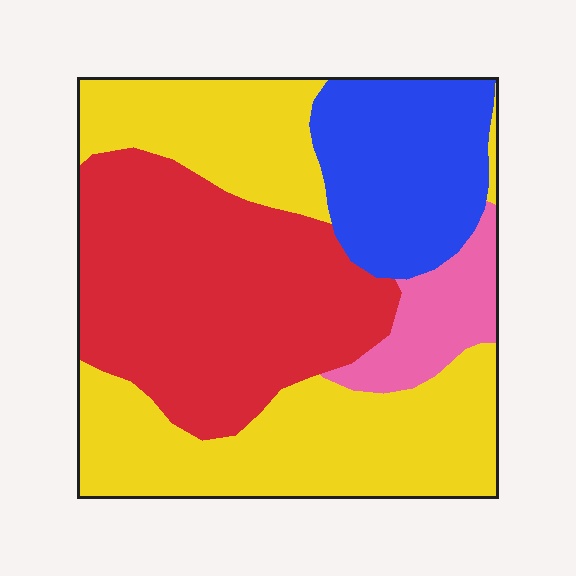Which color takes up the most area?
Yellow, at roughly 40%.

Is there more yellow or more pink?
Yellow.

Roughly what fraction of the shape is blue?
Blue takes up about one sixth (1/6) of the shape.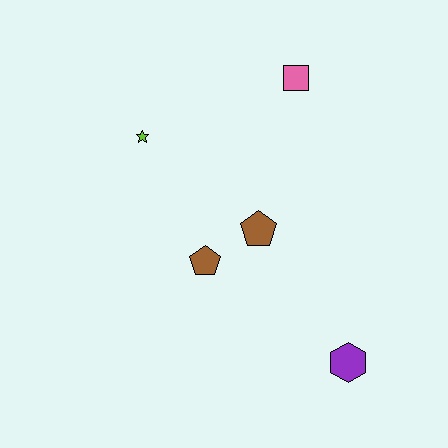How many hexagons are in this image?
There is 1 hexagon.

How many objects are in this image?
There are 5 objects.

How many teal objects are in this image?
There are no teal objects.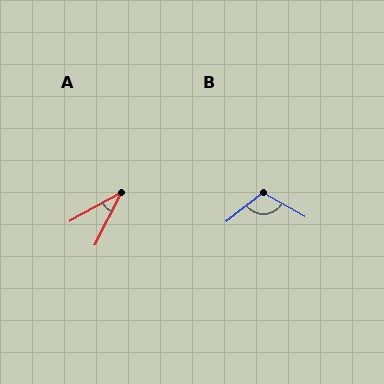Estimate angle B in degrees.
Approximately 112 degrees.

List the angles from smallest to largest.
A (35°), B (112°).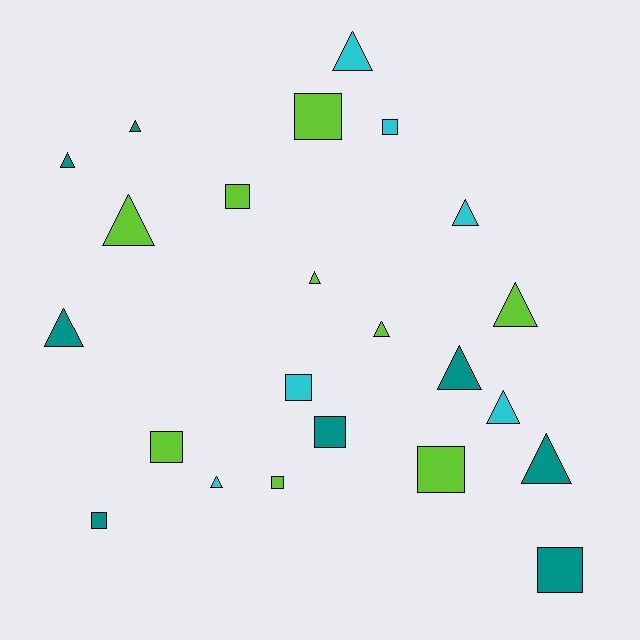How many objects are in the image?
There are 23 objects.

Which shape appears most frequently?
Triangle, with 13 objects.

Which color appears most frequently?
Lime, with 9 objects.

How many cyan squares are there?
There are 2 cyan squares.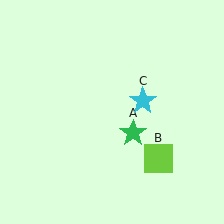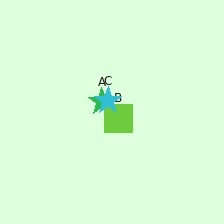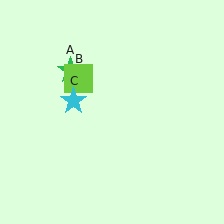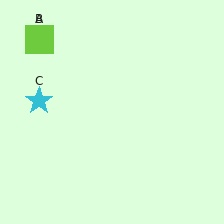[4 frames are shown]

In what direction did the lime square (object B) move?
The lime square (object B) moved up and to the left.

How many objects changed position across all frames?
3 objects changed position: green star (object A), lime square (object B), cyan star (object C).